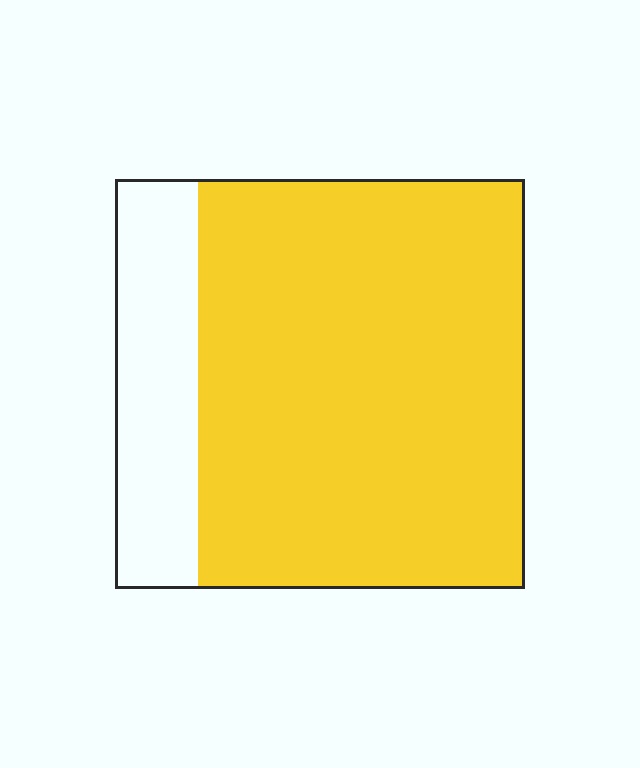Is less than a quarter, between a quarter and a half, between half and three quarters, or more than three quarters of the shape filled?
More than three quarters.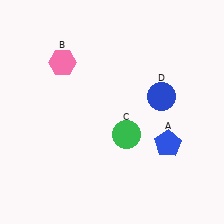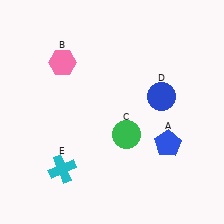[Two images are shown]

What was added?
A cyan cross (E) was added in Image 2.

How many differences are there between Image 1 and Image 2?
There is 1 difference between the two images.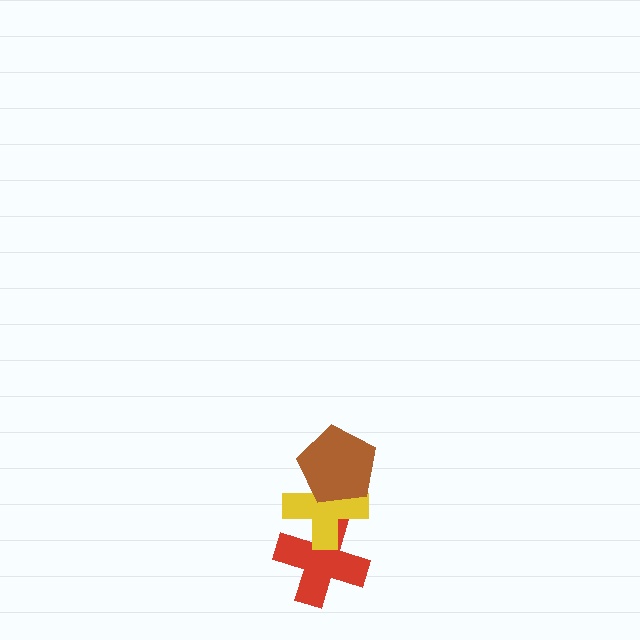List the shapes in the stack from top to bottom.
From top to bottom: the brown pentagon, the yellow cross, the red cross.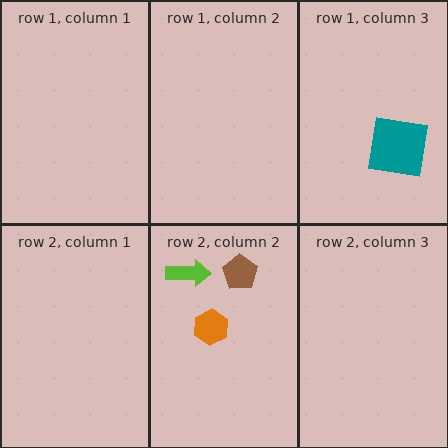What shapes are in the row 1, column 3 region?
The teal square.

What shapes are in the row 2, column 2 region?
The brown pentagon, the lime arrow, the orange hexagon.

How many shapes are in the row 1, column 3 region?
1.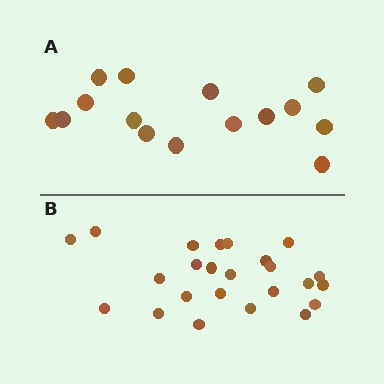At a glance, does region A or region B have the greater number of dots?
Region B (the bottom region) has more dots.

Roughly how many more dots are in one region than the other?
Region B has roughly 8 or so more dots than region A.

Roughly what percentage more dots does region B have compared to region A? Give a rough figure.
About 60% more.